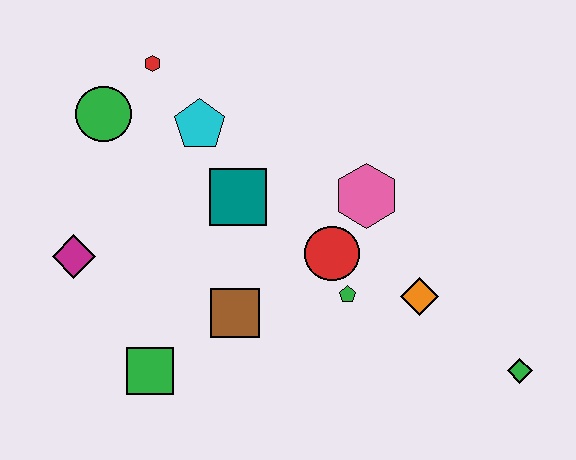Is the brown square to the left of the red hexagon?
No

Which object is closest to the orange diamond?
The green pentagon is closest to the orange diamond.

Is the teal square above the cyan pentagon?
No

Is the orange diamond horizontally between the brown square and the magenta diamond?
No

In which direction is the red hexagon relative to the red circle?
The red hexagon is above the red circle.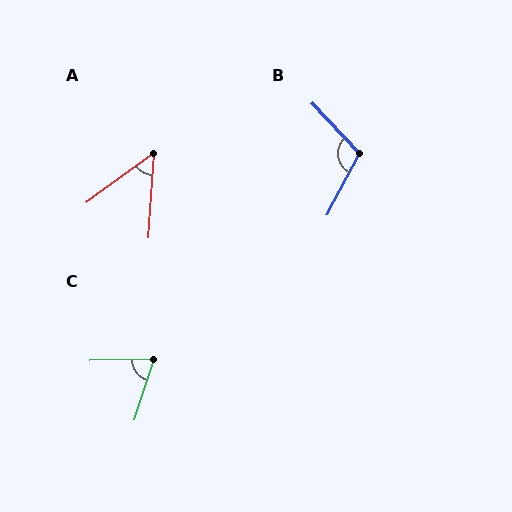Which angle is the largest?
B, at approximately 109 degrees.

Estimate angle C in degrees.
Approximately 71 degrees.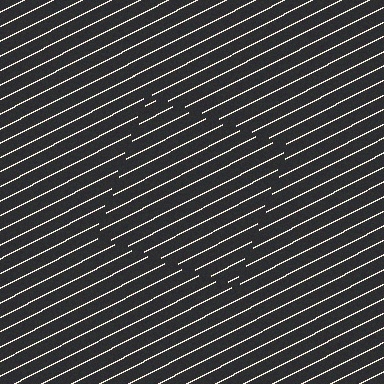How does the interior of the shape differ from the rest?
The interior of the shape contains the same grating, shifted by half a period — the contour is defined by the phase discontinuity where line-ends from the inner and outer gratings abut.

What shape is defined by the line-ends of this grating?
An illusory square. The interior of the shape contains the same grating, shifted by half a period — the contour is defined by the phase discontinuity where line-ends from the inner and outer gratings abut.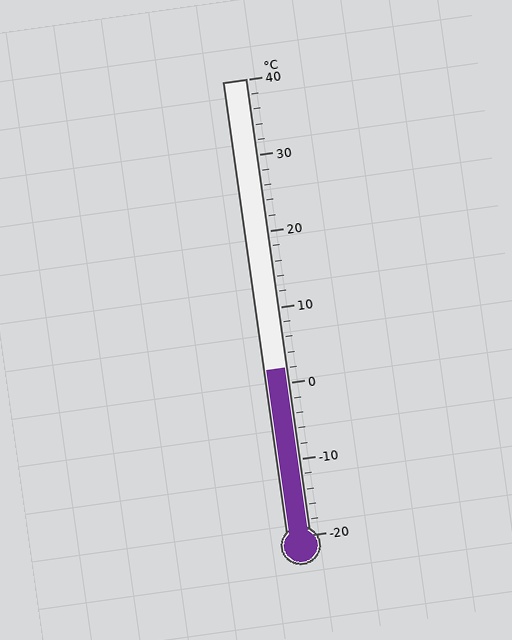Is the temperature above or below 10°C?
The temperature is below 10°C.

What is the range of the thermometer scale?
The thermometer scale ranges from -20°C to 40°C.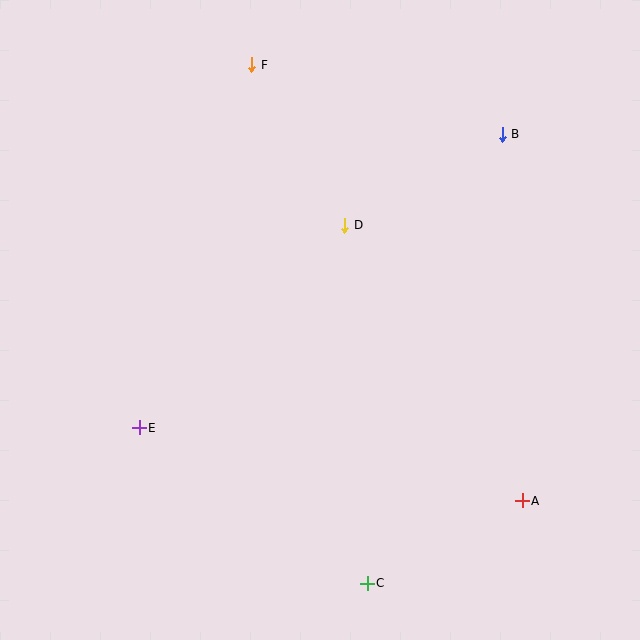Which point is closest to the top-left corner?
Point F is closest to the top-left corner.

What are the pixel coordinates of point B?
Point B is at (502, 134).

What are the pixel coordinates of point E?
Point E is at (139, 428).